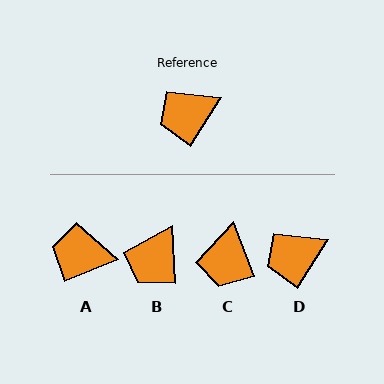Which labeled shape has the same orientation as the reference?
D.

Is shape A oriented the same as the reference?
No, it is off by about 35 degrees.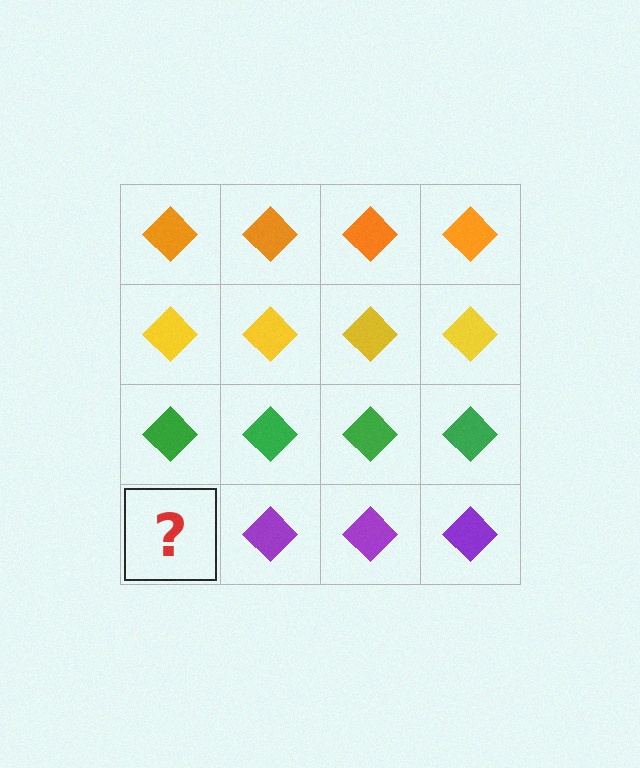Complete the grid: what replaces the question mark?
The question mark should be replaced with a purple diamond.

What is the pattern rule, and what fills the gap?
The rule is that each row has a consistent color. The gap should be filled with a purple diamond.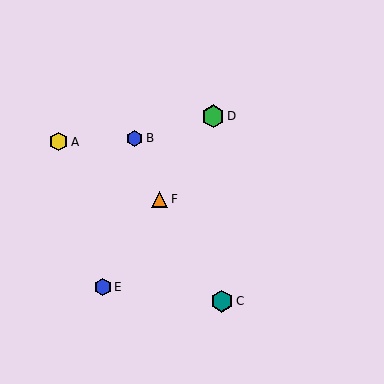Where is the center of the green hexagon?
The center of the green hexagon is at (213, 116).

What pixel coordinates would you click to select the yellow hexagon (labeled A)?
Click at (59, 142) to select the yellow hexagon A.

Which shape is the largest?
The green hexagon (labeled D) is the largest.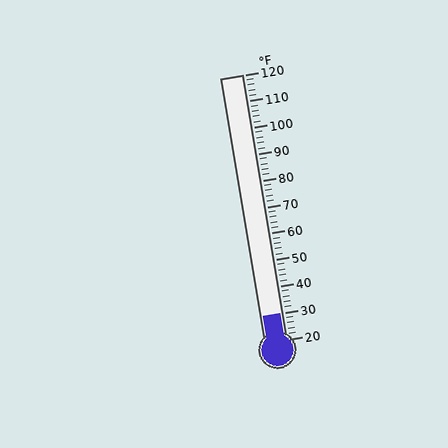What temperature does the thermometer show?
The thermometer shows approximately 30°F.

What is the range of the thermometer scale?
The thermometer scale ranges from 20°F to 120°F.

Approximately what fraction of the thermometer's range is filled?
The thermometer is filled to approximately 10% of its range.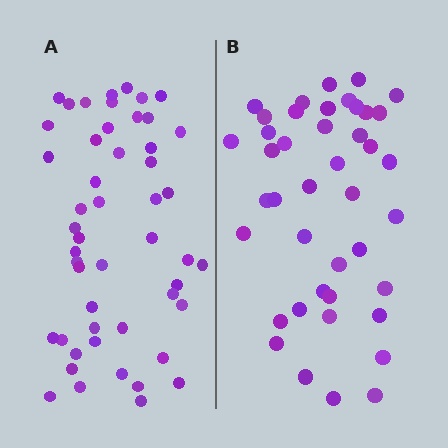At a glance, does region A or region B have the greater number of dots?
Region A (the left region) has more dots.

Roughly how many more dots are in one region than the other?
Region A has roughly 8 or so more dots than region B.